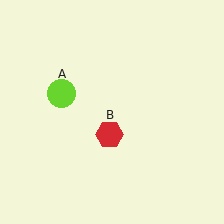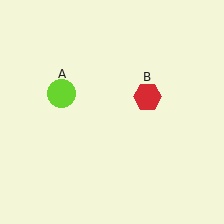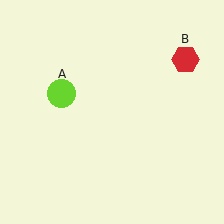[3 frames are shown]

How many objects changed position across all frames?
1 object changed position: red hexagon (object B).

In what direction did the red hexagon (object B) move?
The red hexagon (object B) moved up and to the right.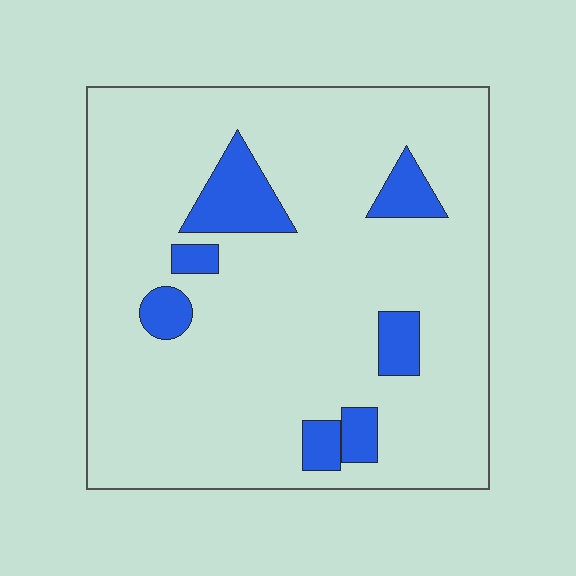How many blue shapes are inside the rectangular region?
7.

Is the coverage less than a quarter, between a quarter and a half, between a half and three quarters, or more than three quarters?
Less than a quarter.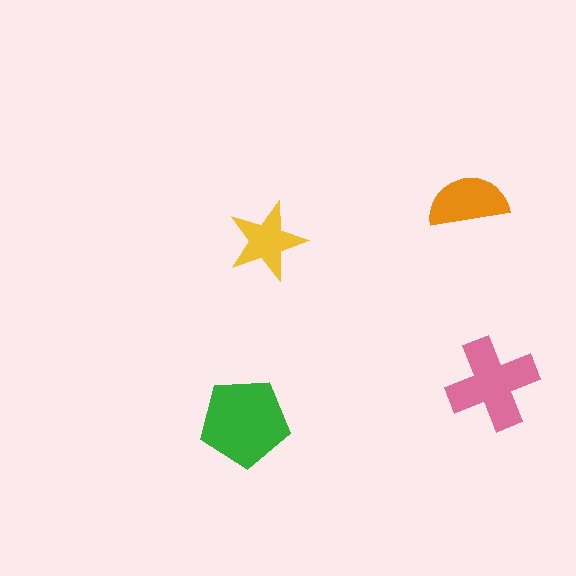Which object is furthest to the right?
The pink cross is rightmost.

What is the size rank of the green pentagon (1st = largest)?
1st.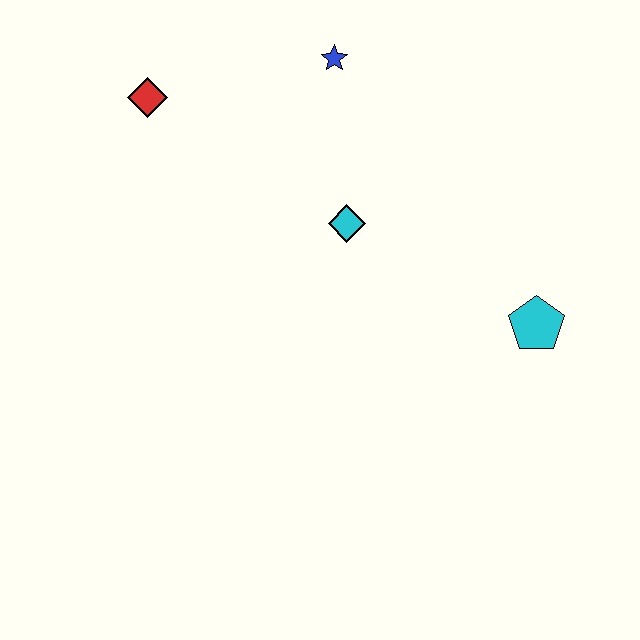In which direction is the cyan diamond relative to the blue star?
The cyan diamond is below the blue star.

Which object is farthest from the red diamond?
The cyan pentagon is farthest from the red diamond.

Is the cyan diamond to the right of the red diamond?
Yes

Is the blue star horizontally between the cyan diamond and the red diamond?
Yes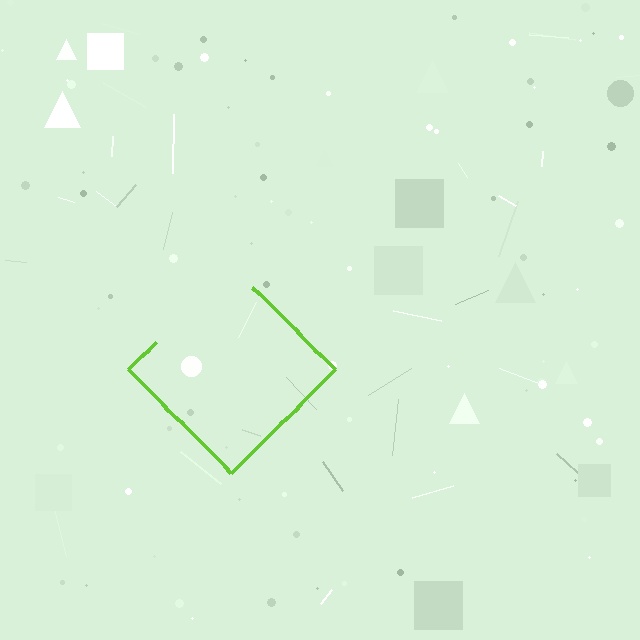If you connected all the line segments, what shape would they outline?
They would outline a diamond.